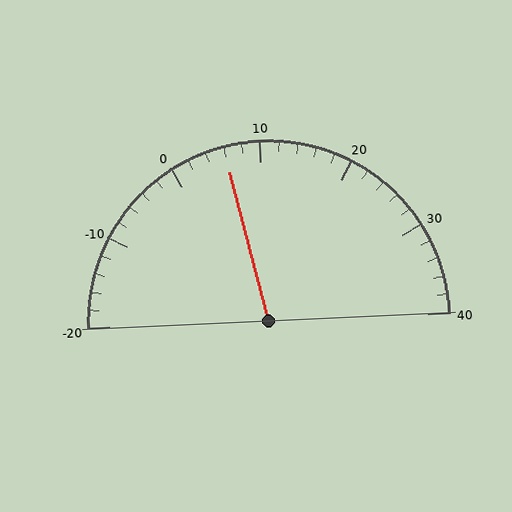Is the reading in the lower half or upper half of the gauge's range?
The reading is in the lower half of the range (-20 to 40).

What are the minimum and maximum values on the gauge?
The gauge ranges from -20 to 40.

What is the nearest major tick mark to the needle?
The nearest major tick mark is 10.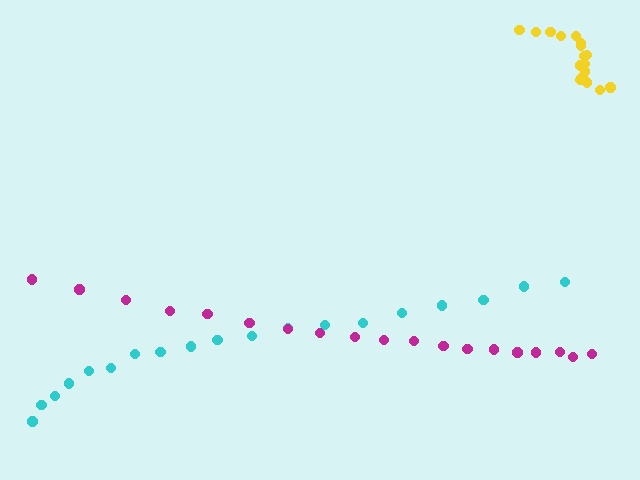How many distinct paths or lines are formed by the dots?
There are 3 distinct paths.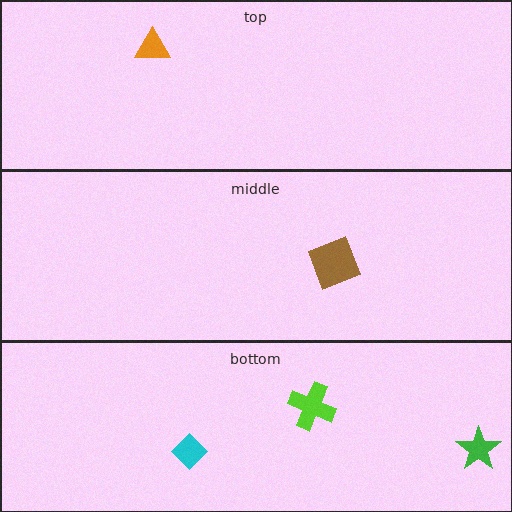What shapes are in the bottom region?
The cyan diamond, the green star, the lime cross.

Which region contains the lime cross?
The bottom region.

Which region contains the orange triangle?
The top region.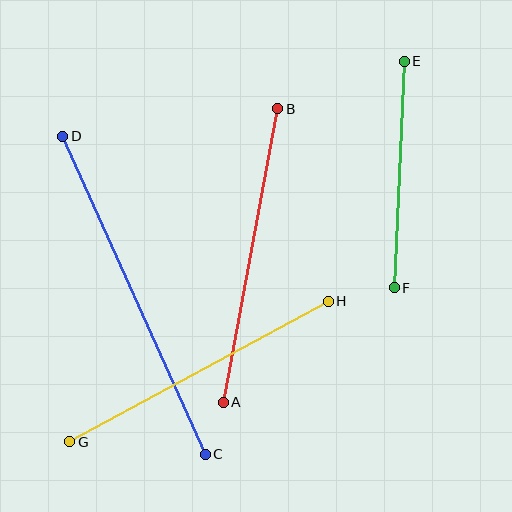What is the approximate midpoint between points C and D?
The midpoint is at approximately (134, 295) pixels.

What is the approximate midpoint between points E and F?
The midpoint is at approximately (399, 174) pixels.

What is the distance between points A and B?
The distance is approximately 299 pixels.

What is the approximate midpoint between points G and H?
The midpoint is at approximately (199, 372) pixels.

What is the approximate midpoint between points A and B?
The midpoint is at approximately (251, 256) pixels.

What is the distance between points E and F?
The distance is approximately 227 pixels.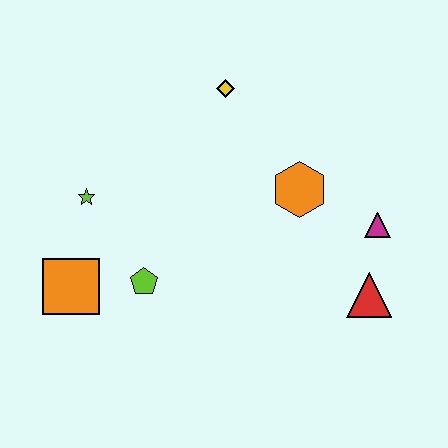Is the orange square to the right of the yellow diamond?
No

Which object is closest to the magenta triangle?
The red triangle is closest to the magenta triangle.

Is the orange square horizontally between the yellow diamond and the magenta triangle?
No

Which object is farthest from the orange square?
The magenta triangle is farthest from the orange square.